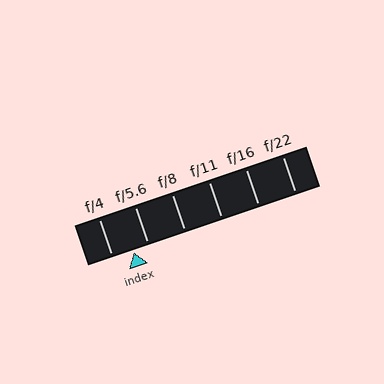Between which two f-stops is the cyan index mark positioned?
The index mark is between f/4 and f/5.6.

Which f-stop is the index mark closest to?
The index mark is closest to f/5.6.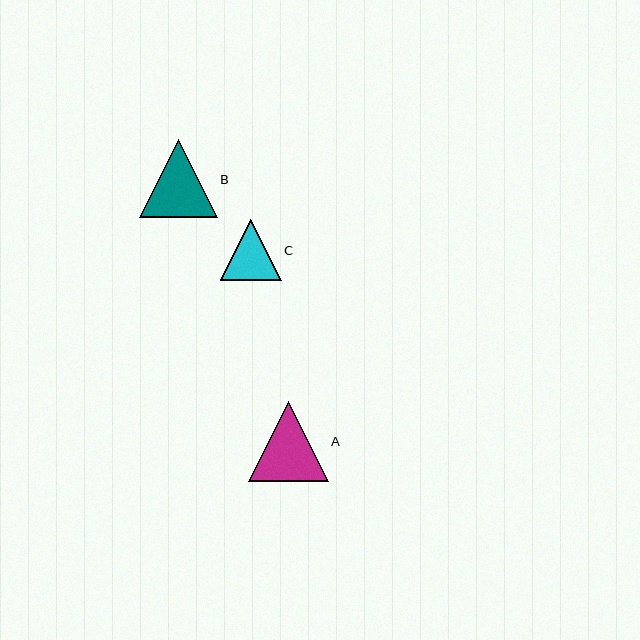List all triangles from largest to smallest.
From largest to smallest: A, B, C.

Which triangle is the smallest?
Triangle C is the smallest with a size of approximately 61 pixels.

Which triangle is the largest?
Triangle A is the largest with a size of approximately 79 pixels.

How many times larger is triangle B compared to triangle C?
Triangle B is approximately 1.3 times the size of triangle C.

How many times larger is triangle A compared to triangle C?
Triangle A is approximately 1.3 times the size of triangle C.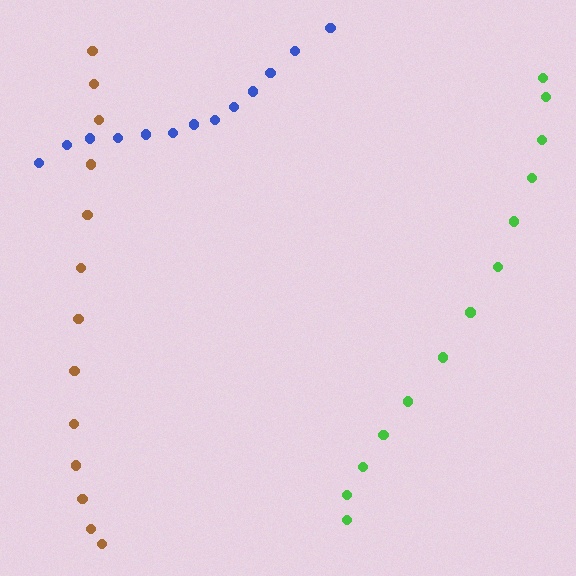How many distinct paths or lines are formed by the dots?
There are 3 distinct paths.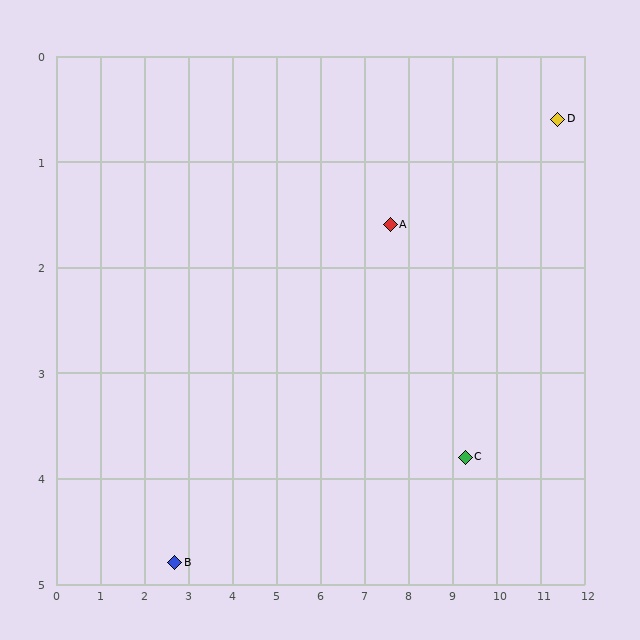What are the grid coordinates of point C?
Point C is at approximately (9.3, 3.8).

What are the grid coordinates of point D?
Point D is at approximately (11.4, 0.6).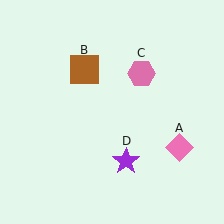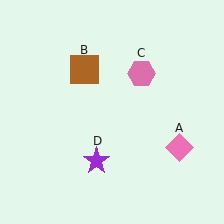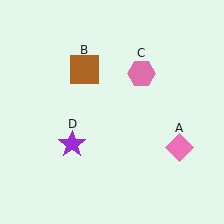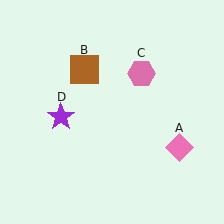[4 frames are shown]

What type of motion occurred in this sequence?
The purple star (object D) rotated clockwise around the center of the scene.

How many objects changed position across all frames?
1 object changed position: purple star (object D).